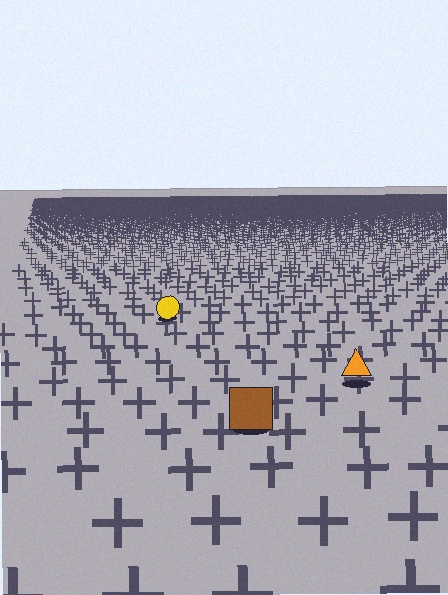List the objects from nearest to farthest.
From nearest to farthest: the brown square, the orange triangle, the yellow circle.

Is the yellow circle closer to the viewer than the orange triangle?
No. The orange triangle is closer — you can tell from the texture gradient: the ground texture is coarser near it.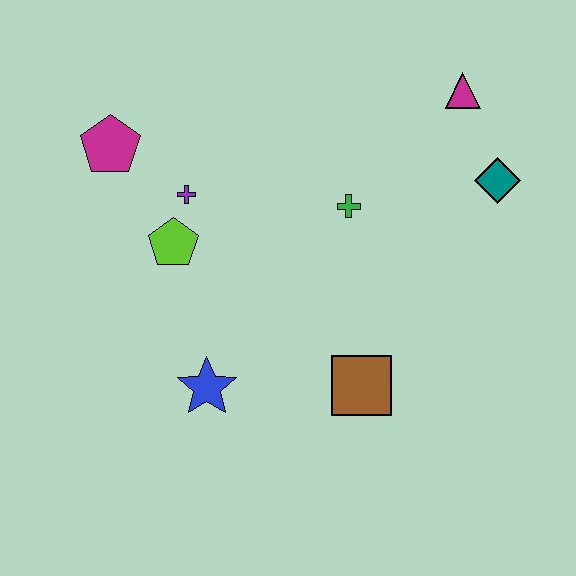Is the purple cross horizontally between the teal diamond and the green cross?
No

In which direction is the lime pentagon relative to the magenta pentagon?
The lime pentagon is below the magenta pentagon.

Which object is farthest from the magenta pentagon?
The teal diamond is farthest from the magenta pentagon.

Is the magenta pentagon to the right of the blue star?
No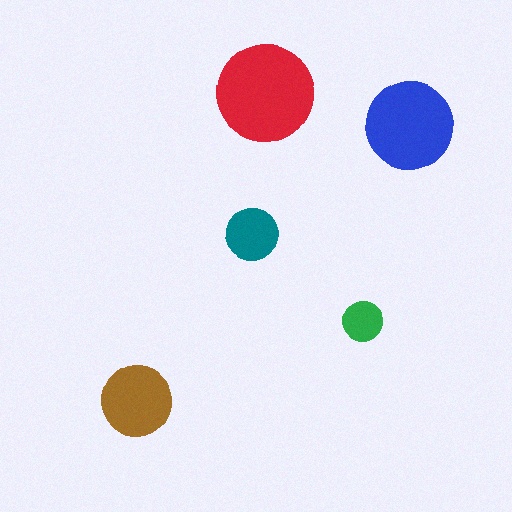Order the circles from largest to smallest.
the red one, the blue one, the brown one, the teal one, the green one.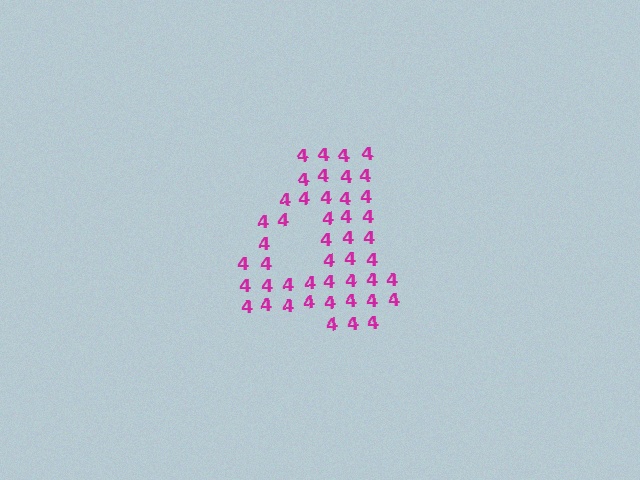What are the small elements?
The small elements are digit 4's.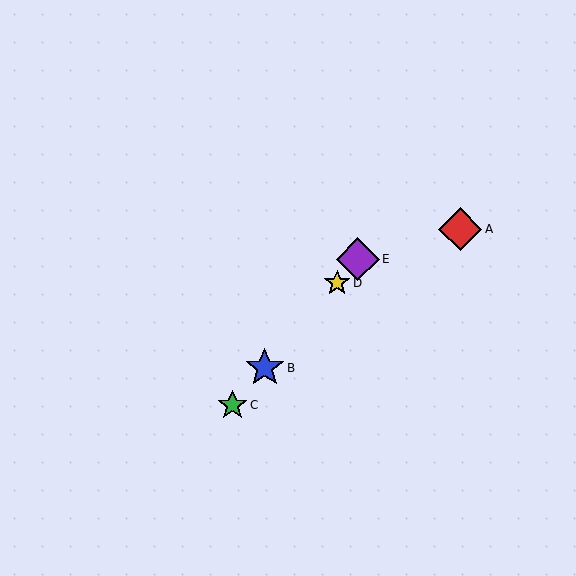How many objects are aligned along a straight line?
4 objects (B, C, D, E) are aligned along a straight line.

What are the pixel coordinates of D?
Object D is at (337, 283).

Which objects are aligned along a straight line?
Objects B, C, D, E are aligned along a straight line.